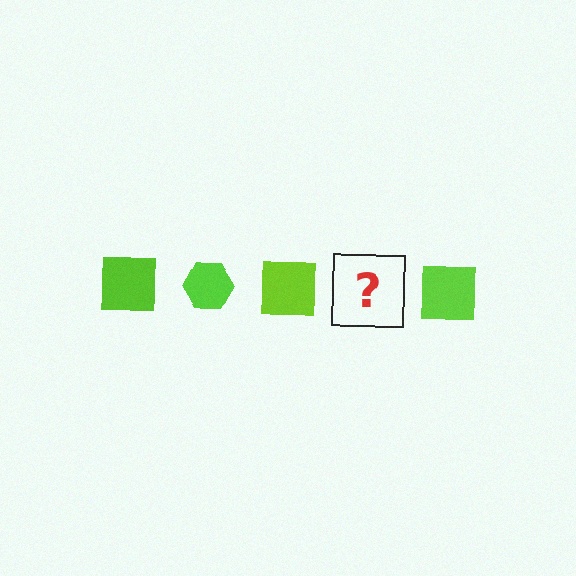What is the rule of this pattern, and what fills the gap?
The rule is that the pattern cycles through square, hexagon shapes in lime. The gap should be filled with a lime hexagon.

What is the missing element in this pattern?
The missing element is a lime hexagon.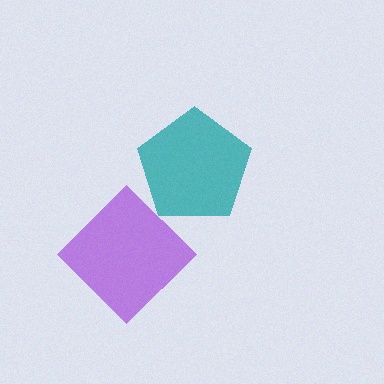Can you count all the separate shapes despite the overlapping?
Yes, there are 2 separate shapes.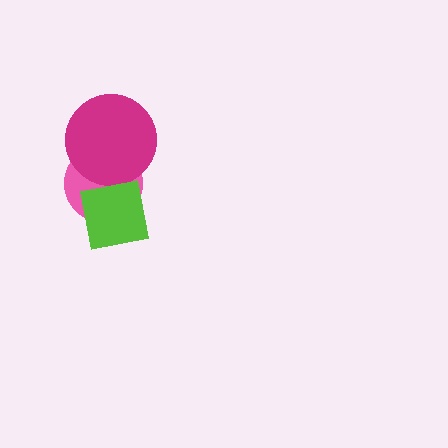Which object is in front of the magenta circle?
The lime square is in front of the magenta circle.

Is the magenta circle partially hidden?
Yes, it is partially covered by another shape.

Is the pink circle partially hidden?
Yes, it is partially covered by another shape.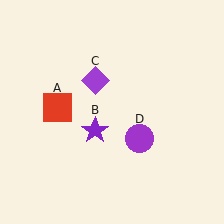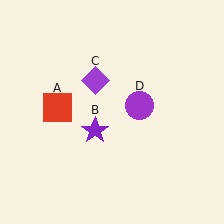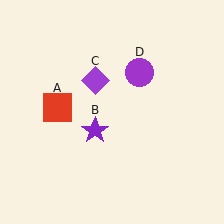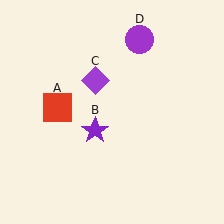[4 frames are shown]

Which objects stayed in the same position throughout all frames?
Red square (object A) and purple star (object B) and purple diamond (object C) remained stationary.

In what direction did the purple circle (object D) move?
The purple circle (object D) moved up.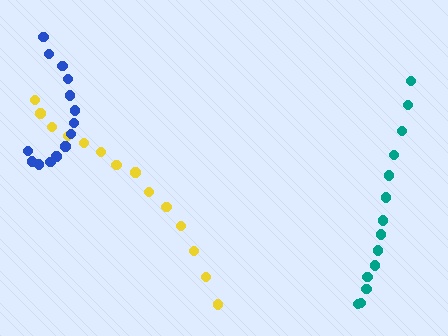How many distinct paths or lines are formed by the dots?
There are 3 distinct paths.